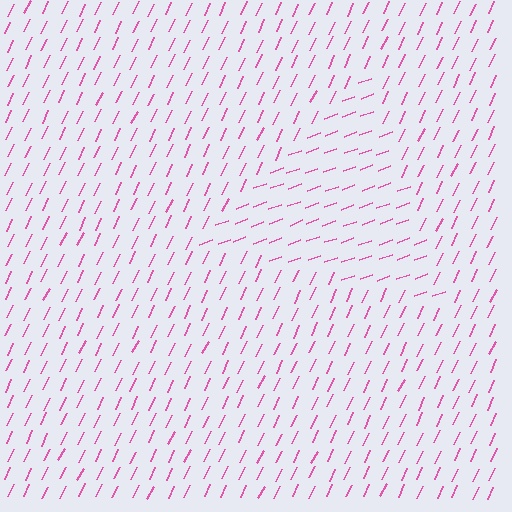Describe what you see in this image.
The image is filled with small pink line segments. A triangle region in the image has lines oriented differently from the surrounding lines, creating a visible texture boundary.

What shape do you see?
I see a triangle.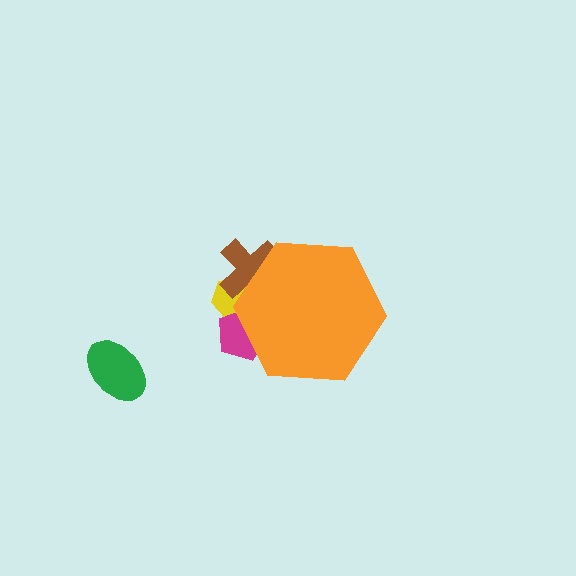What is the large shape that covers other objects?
An orange hexagon.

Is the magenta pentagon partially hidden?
Yes, the magenta pentagon is partially hidden behind the orange hexagon.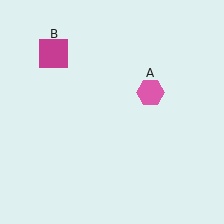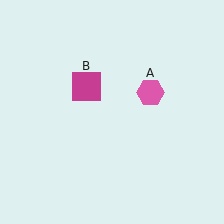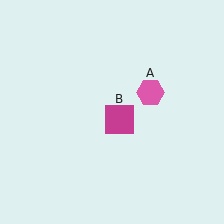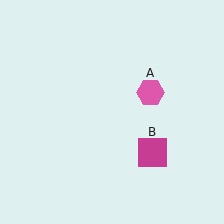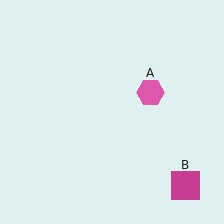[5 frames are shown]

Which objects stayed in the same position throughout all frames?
Pink hexagon (object A) remained stationary.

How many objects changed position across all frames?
1 object changed position: magenta square (object B).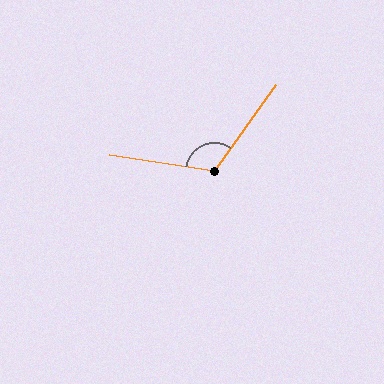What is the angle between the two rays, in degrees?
Approximately 116 degrees.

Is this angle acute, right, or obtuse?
It is obtuse.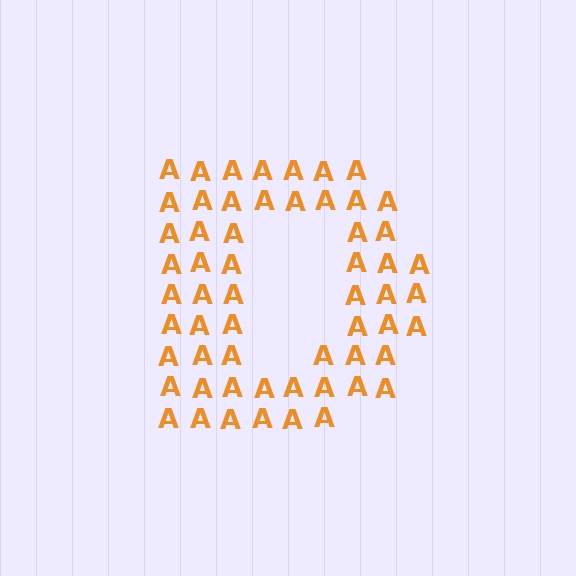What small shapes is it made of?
It is made of small letter A's.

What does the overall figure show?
The overall figure shows the letter D.